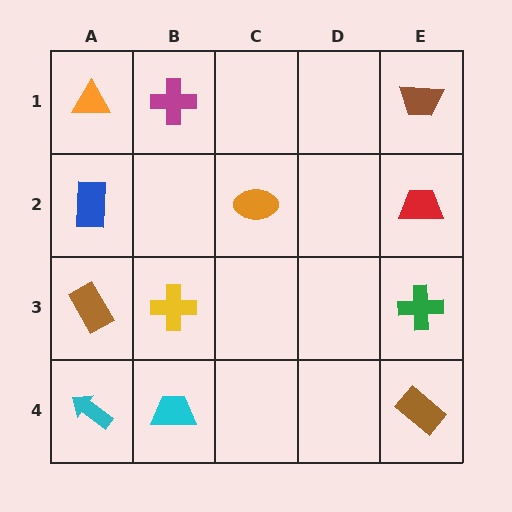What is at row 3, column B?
A yellow cross.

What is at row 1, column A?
An orange triangle.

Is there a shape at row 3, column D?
No, that cell is empty.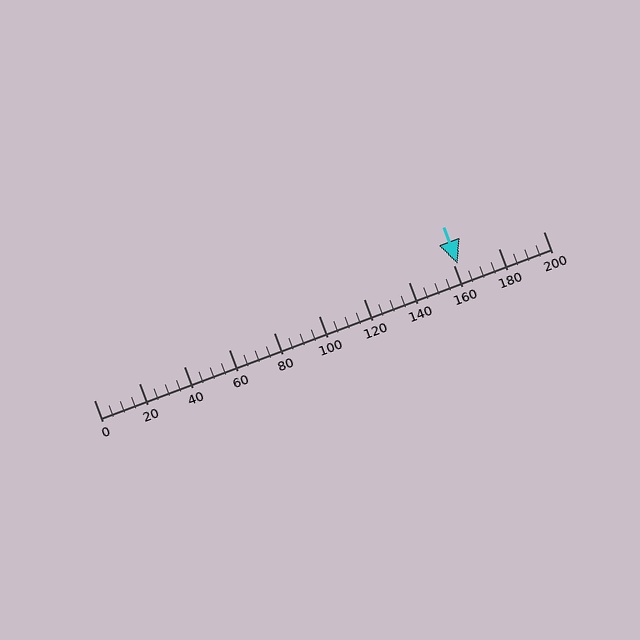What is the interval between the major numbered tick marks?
The major tick marks are spaced 20 units apart.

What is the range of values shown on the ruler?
The ruler shows values from 0 to 200.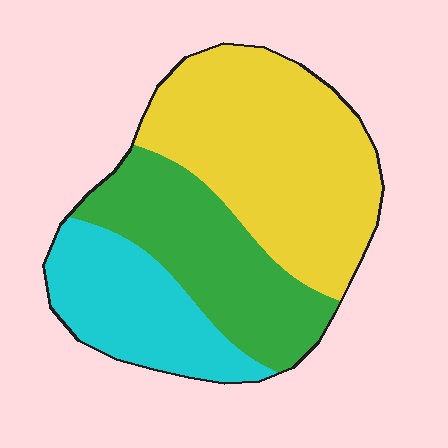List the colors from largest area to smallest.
From largest to smallest: yellow, green, cyan.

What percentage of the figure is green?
Green takes up about one third (1/3) of the figure.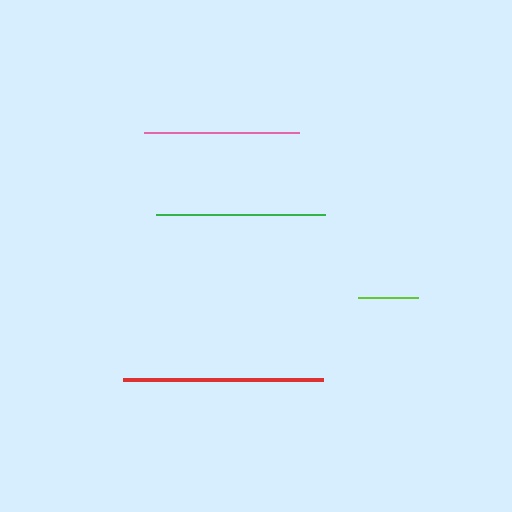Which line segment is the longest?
The red line is the longest at approximately 199 pixels.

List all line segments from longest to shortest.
From longest to shortest: red, green, pink, lime.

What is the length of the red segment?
The red segment is approximately 199 pixels long.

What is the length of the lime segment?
The lime segment is approximately 60 pixels long.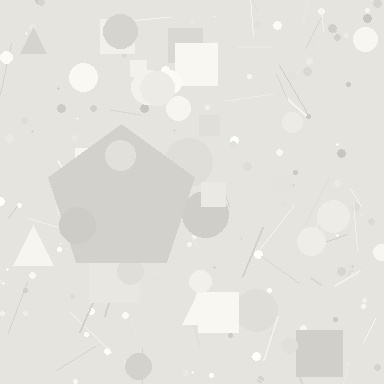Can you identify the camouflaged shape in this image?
The camouflaged shape is a pentagon.